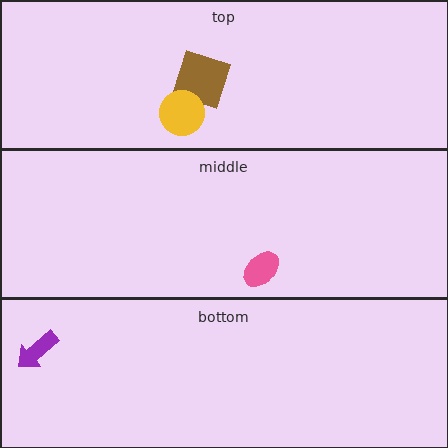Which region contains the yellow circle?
The top region.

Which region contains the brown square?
The top region.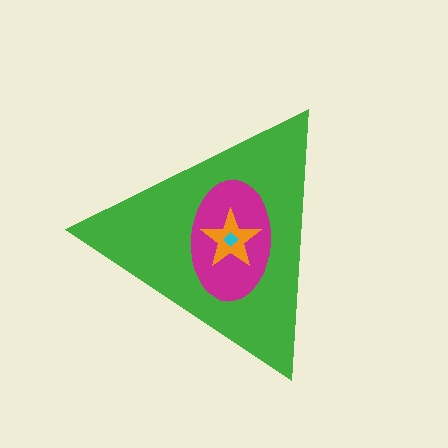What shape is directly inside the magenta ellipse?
The orange star.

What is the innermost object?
The cyan diamond.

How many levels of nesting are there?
4.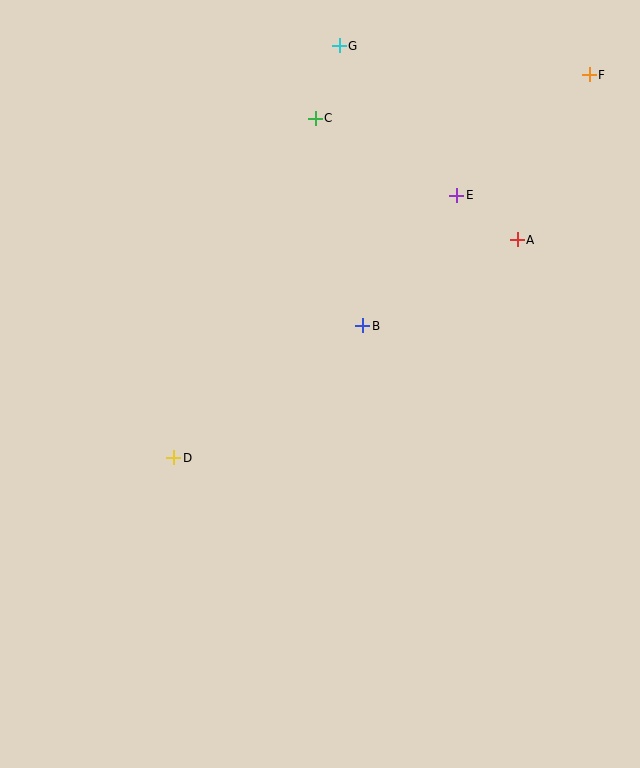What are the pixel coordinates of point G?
Point G is at (339, 46).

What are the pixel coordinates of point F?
Point F is at (589, 75).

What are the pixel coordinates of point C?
Point C is at (315, 118).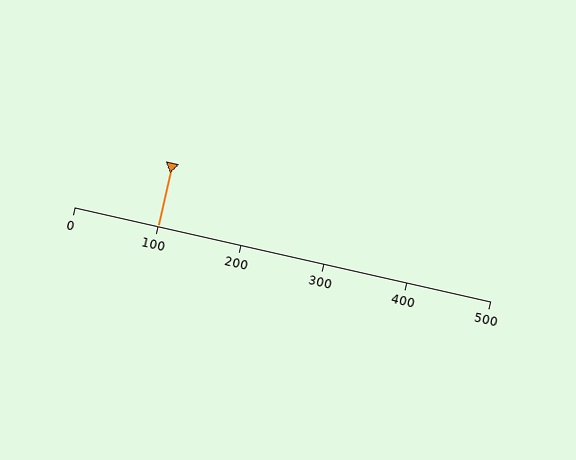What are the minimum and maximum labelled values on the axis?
The axis runs from 0 to 500.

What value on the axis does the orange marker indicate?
The marker indicates approximately 100.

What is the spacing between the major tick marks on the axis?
The major ticks are spaced 100 apart.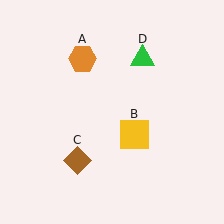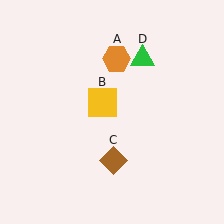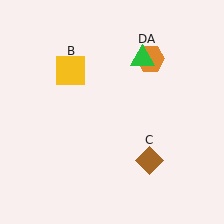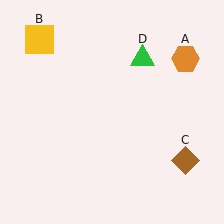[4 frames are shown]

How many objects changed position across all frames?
3 objects changed position: orange hexagon (object A), yellow square (object B), brown diamond (object C).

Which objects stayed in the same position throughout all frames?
Green triangle (object D) remained stationary.